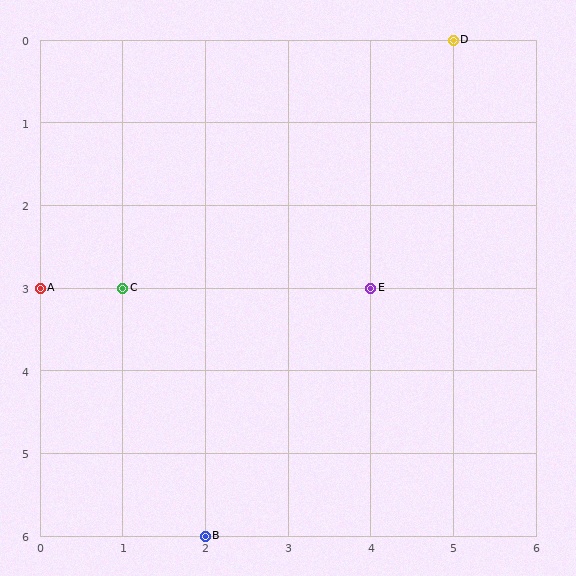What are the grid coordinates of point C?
Point C is at grid coordinates (1, 3).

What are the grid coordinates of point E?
Point E is at grid coordinates (4, 3).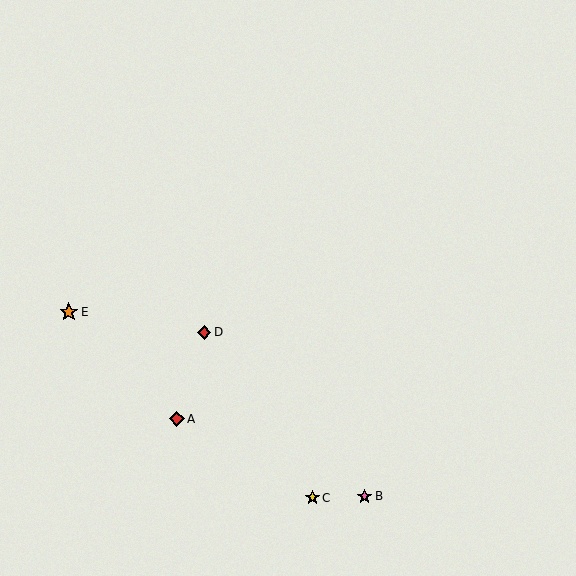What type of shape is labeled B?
Shape B is a pink star.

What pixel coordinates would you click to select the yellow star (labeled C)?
Click at (312, 498) to select the yellow star C.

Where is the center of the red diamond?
The center of the red diamond is at (177, 419).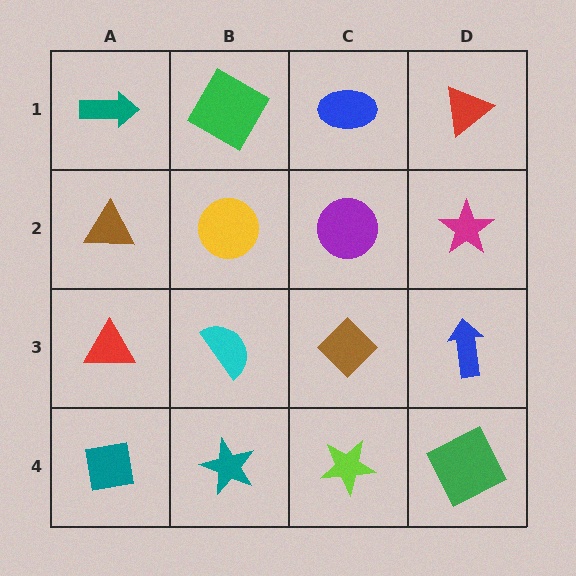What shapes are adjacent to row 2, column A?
A teal arrow (row 1, column A), a red triangle (row 3, column A), a yellow circle (row 2, column B).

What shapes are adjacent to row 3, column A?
A brown triangle (row 2, column A), a teal square (row 4, column A), a cyan semicircle (row 3, column B).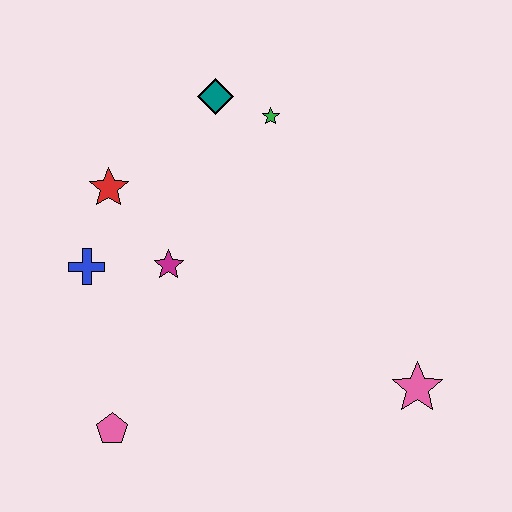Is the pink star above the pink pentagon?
Yes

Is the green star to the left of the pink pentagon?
No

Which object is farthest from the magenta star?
The pink star is farthest from the magenta star.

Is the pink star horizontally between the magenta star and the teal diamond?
No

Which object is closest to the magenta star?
The blue cross is closest to the magenta star.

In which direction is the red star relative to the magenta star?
The red star is above the magenta star.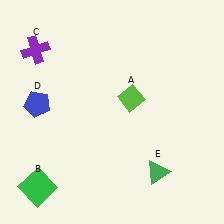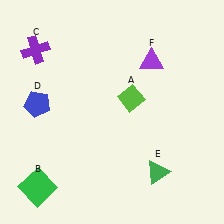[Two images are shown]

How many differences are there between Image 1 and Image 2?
There is 1 difference between the two images.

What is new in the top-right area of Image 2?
A purple triangle (F) was added in the top-right area of Image 2.